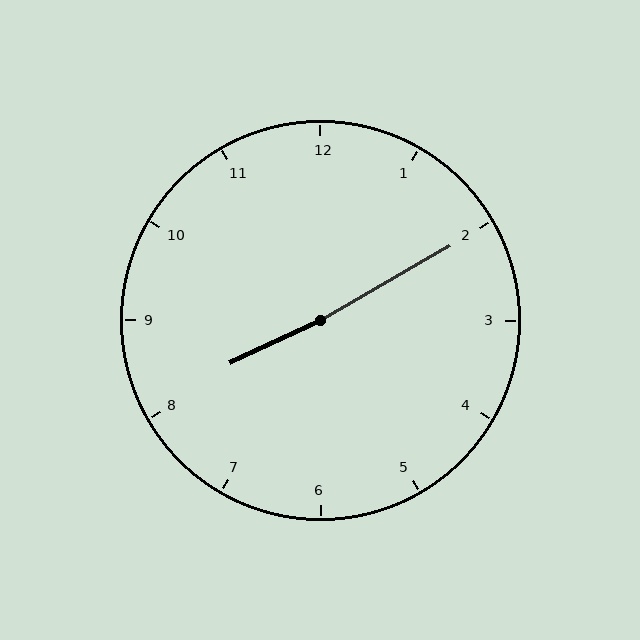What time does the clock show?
8:10.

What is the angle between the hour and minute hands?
Approximately 175 degrees.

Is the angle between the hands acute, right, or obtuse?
It is obtuse.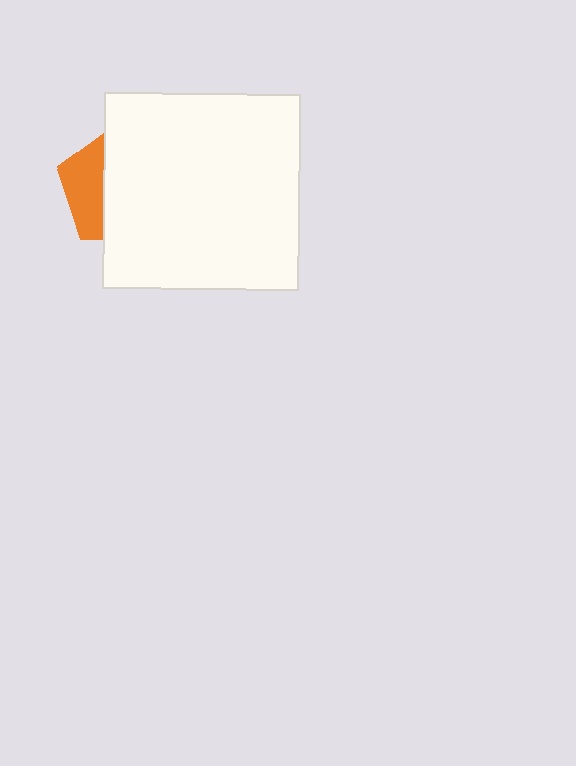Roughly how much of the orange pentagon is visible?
A small part of it is visible (roughly 34%).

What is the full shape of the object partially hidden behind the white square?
The partially hidden object is an orange pentagon.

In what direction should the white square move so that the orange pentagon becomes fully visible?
The white square should move right. That is the shortest direction to clear the overlap and leave the orange pentagon fully visible.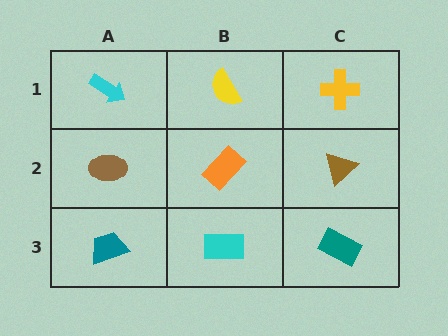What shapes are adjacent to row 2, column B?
A yellow semicircle (row 1, column B), a cyan rectangle (row 3, column B), a brown ellipse (row 2, column A), a brown triangle (row 2, column C).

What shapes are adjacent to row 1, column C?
A brown triangle (row 2, column C), a yellow semicircle (row 1, column B).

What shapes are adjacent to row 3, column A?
A brown ellipse (row 2, column A), a cyan rectangle (row 3, column B).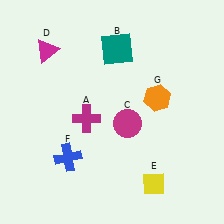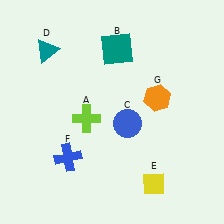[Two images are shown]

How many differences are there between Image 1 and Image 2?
There are 3 differences between the two images.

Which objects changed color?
A changed from magenta to lime. C changed from magenta to blue. D changed from magenta to teal.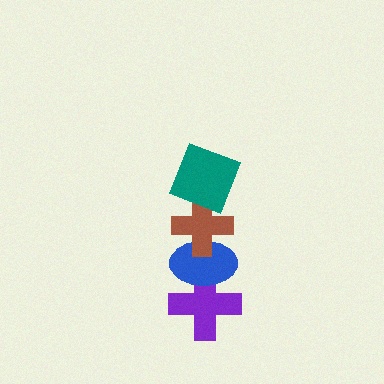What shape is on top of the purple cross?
The blue ellipse is on top of the purple cross.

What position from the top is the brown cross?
The brown cross is 2nd from the top.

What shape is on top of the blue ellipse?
The brown cross is on top of the blue ellipse.